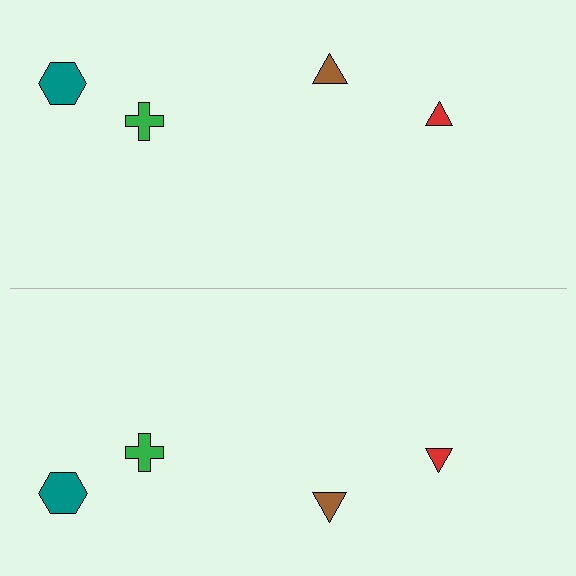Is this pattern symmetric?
Yes, this pattern has bilateral (reflection) symmetry.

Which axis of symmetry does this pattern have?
The pattern has a horizontal axis of symmetry running through the center of the image.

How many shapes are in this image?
There are 8 shapes in this image.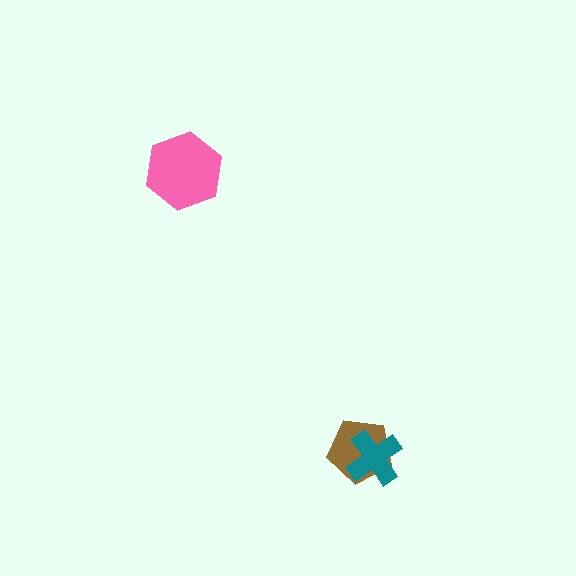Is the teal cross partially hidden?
No, no other shape covers it.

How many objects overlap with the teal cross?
1 object overlaps with the teal cross.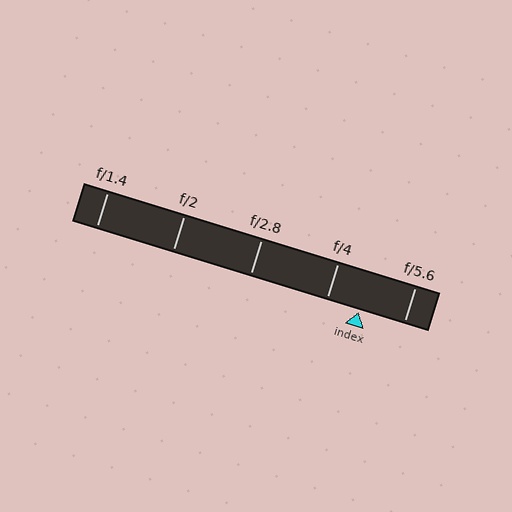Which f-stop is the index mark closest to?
The index mark is closest to f/4.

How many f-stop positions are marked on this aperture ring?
There are 5 f-stop positions marked.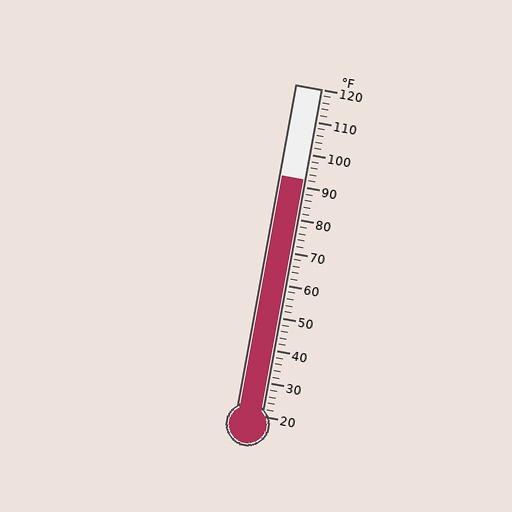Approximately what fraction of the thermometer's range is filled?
The thermometer is filled to approximately 70% of its range.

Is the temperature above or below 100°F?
The temperature is below 100°F.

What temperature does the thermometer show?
The thermometer shows approximately 92°F.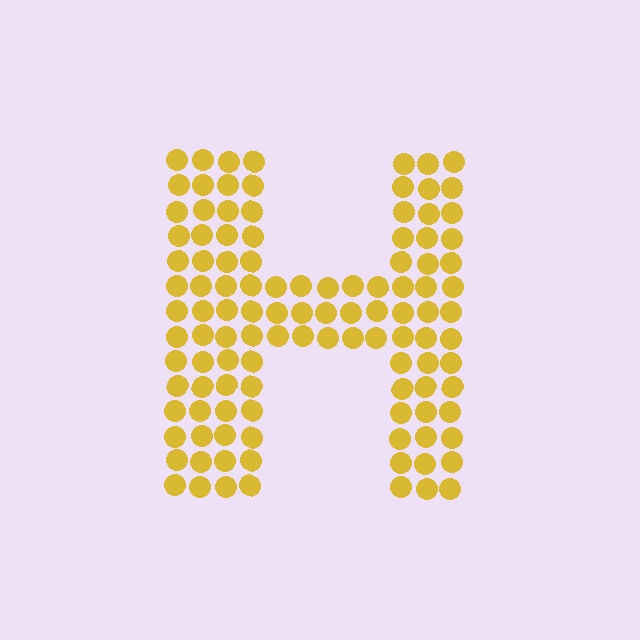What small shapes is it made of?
It is made of small circles.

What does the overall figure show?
The overall figure shows the letter H.